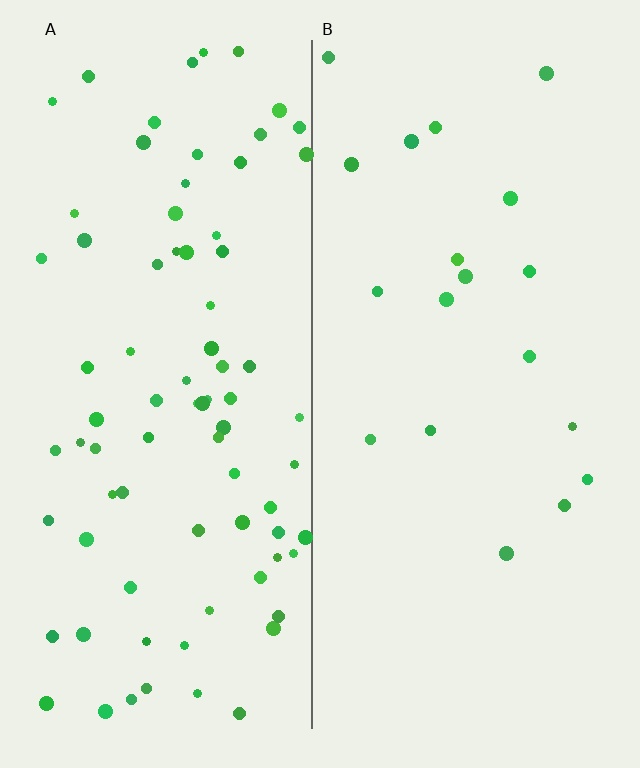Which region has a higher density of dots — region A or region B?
A (the left).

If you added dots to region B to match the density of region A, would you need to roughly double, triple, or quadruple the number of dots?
Approximately quadruple.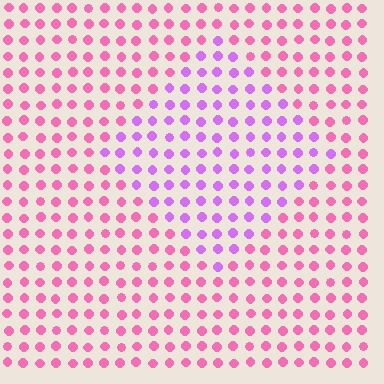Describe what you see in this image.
The image is filled with small pink elements in a uniform arrangement. A diamond-shaped region is visible where the elements are tinted to a slightly different hue, forming a subtle color boundary.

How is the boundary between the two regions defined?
The boundary is defined purely by a slight shift in hue (about 42 degrees). Spacing, size, and orientation are identical on both sides.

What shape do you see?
I see a diamond.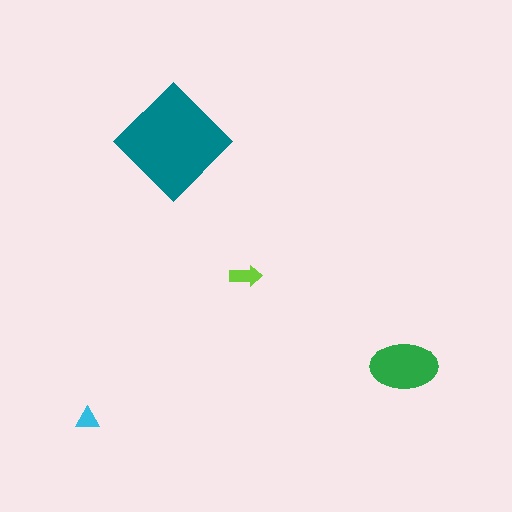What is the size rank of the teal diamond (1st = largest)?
1st.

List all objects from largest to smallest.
The teal diamond, the green ellipse, the lime arrow, the cyan triangle.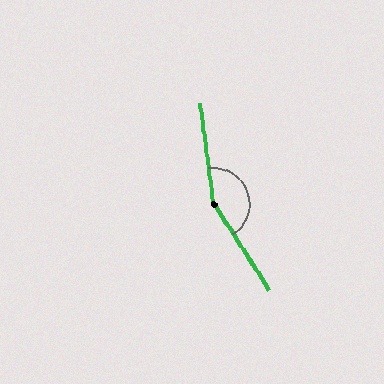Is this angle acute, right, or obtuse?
It is obtuse.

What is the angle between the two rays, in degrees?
Approximately 154 degrees.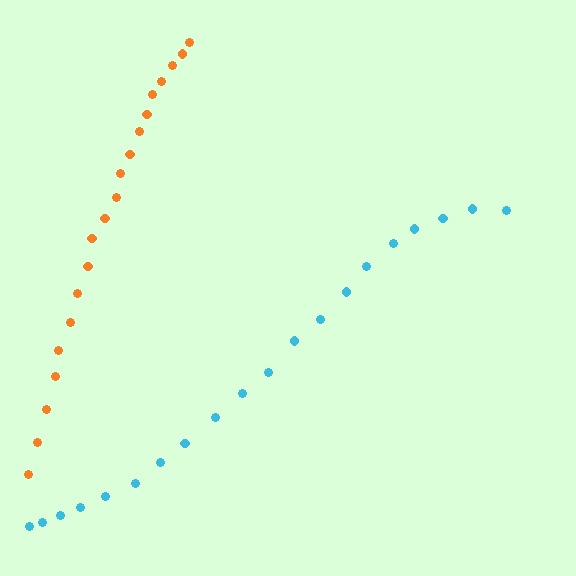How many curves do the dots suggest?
There are 2 distinct paths.